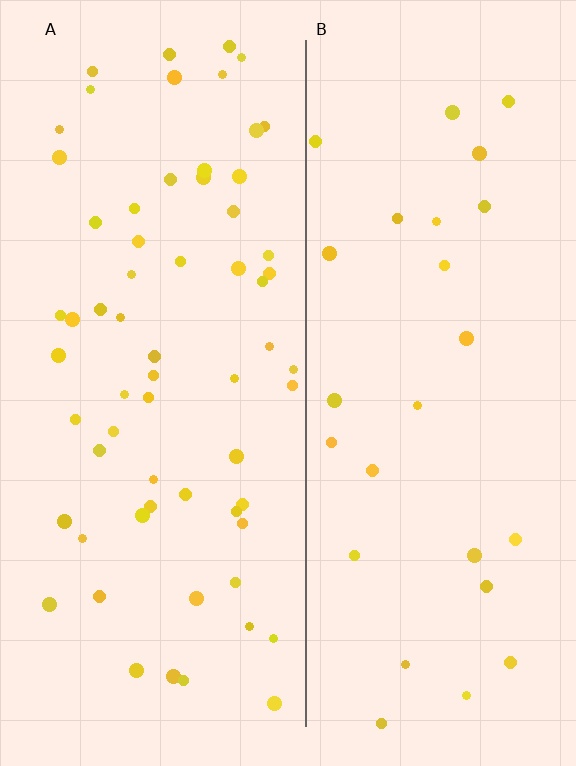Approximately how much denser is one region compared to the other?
Approximately 2.4× — region A over region B.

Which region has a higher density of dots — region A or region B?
A (the left).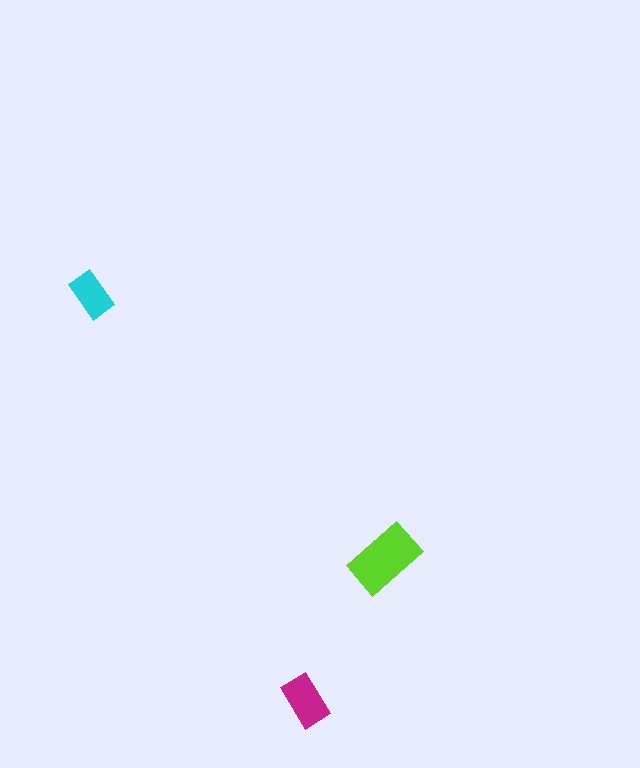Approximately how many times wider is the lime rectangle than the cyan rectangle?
About 1.5 times wider.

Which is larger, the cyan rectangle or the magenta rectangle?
The magenta one.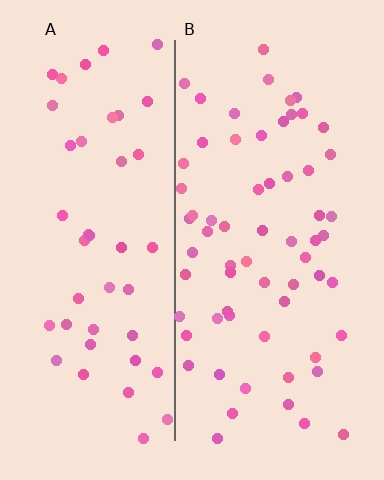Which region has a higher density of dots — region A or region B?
B (the right).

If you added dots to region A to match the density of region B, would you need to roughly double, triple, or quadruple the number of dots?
Approximately double.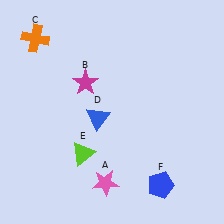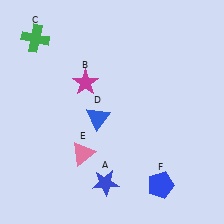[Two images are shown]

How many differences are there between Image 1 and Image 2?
There are 3 differences between the two images.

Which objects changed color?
A changed from pink to blue. C changed from orange to green. E changed from lime to pink.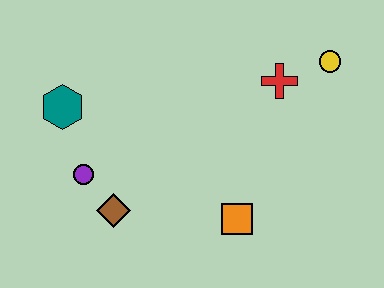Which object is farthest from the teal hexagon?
The yellow circle is farthest from the teal hexagon.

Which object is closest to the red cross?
The yellow circle is closest to the red cross.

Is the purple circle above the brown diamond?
Yes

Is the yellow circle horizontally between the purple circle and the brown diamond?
No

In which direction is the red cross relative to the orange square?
The red cross is above the orange square.